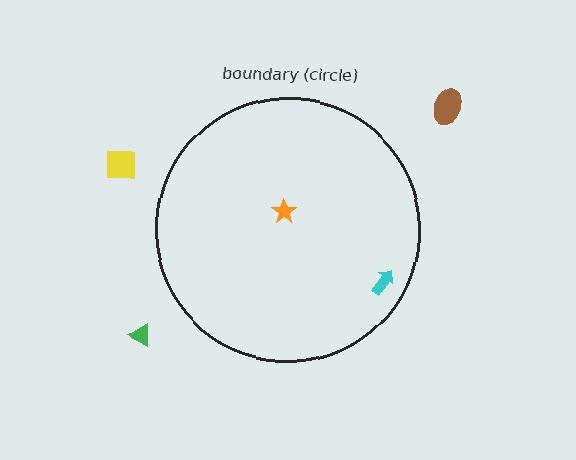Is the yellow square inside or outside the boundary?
Outside.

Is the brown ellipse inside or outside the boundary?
Outside.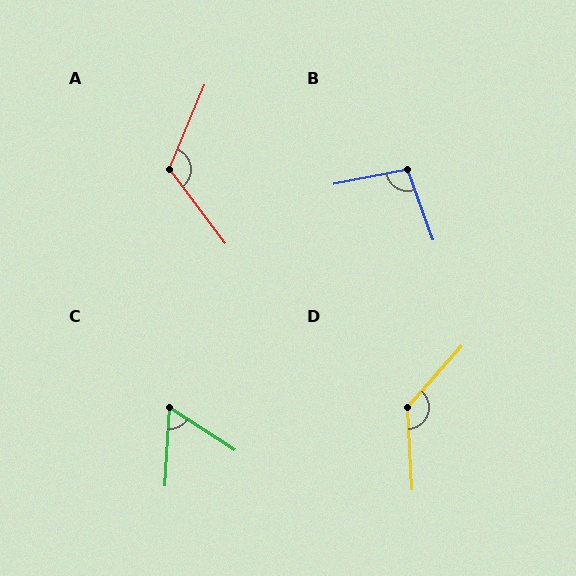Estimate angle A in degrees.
Approximately 120 degrees.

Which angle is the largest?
D, at approximately 136 degrees.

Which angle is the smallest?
C, at approximately 61 degrees.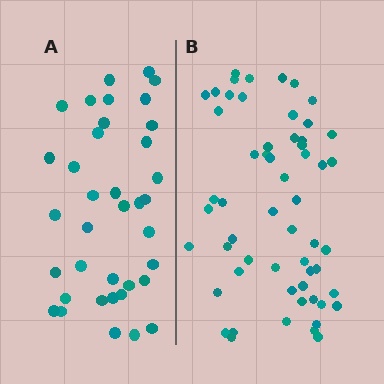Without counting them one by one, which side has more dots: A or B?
Region B (the right region) has more dots.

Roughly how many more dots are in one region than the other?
Region B has approximately 20 more dots than region A.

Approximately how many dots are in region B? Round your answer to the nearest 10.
About 60 dots. (The exact count is 57, which rounds to 60.)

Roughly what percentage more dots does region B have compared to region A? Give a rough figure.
About 55% more.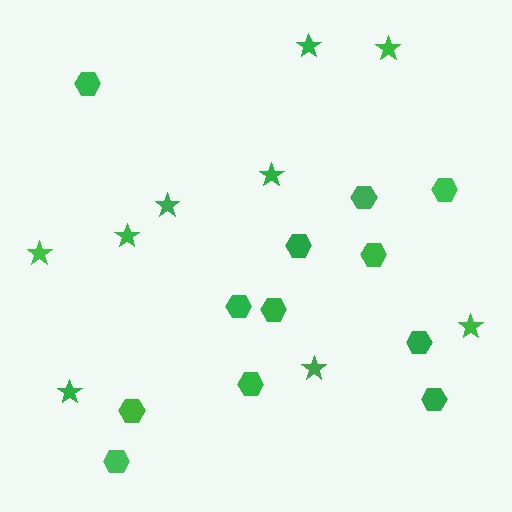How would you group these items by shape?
There are 2 groups: one group of hexagons (12) and one group of stars (9).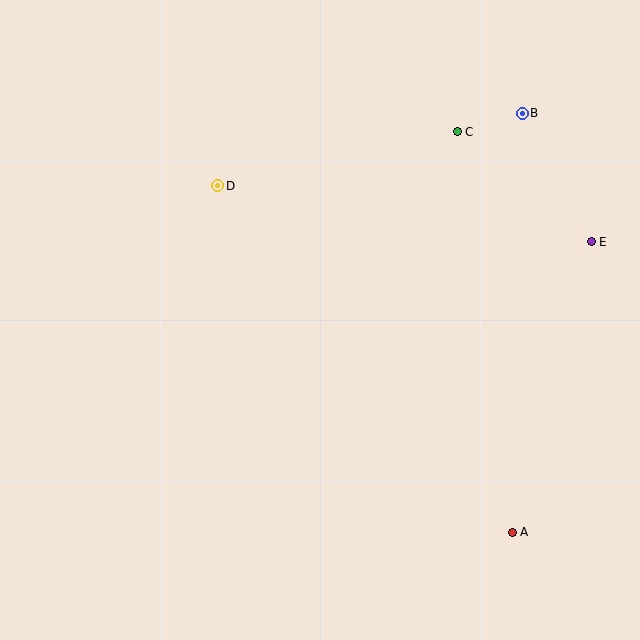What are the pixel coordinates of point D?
Point D is at (218, 186).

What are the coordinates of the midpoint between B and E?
The midpoint between B and E is at (557, 178).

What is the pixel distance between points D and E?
The distance between D and E is 378 pixels.